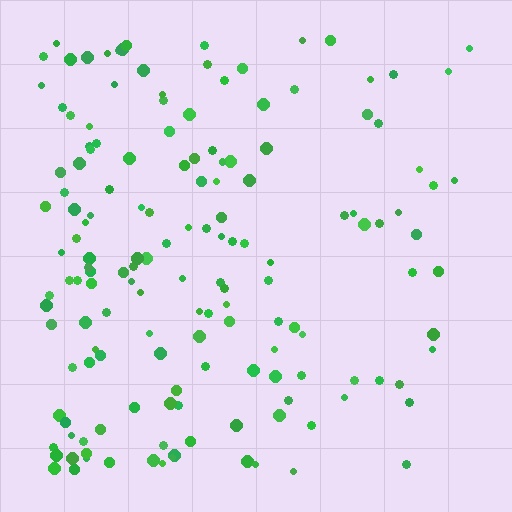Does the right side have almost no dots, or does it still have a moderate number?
Still a moderate number, just noticeably fewer than the left.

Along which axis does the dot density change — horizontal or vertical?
Horizontal.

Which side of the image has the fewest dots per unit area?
The right.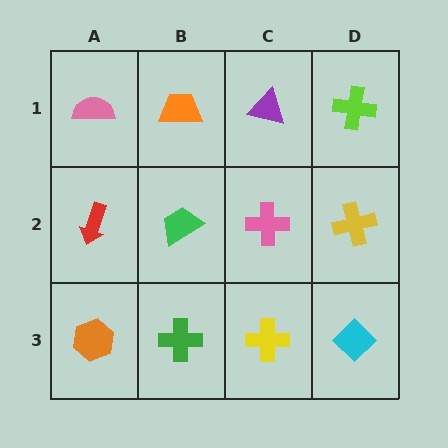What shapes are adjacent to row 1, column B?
A green trapezoid (row 2, column B), a pink semicircle (row 1, column A), a purple triangle (row 1, column C).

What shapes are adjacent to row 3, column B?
A green trapezoid (row 2, column B), an orange hexagon (row 3, column A), a yellow cross (row 3, column C).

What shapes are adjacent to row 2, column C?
A purple triangle (row 1, column C), a yellow cross (row 3, column C), a green trapezoid (row 2, column B), a yellow cross (row 2, column D).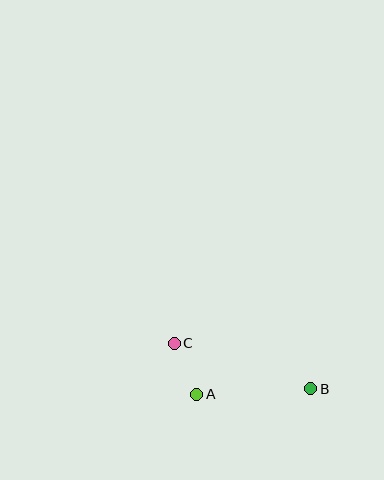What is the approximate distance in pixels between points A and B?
The distance between A and B is approximately 114 pixels.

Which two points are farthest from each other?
Points B and C are farthest from each other.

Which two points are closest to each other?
Points A and C are closest to each other.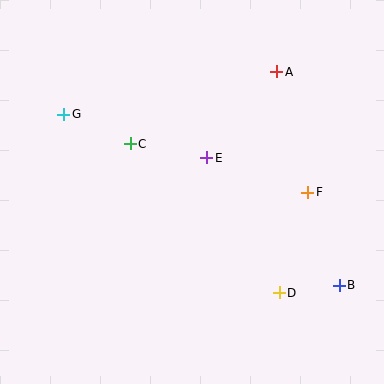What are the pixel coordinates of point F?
Point F is at (308, 192).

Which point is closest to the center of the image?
Point E at (207, 158) is closest to the center.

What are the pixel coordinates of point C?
Point C is at (130, 144).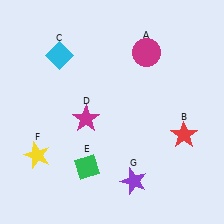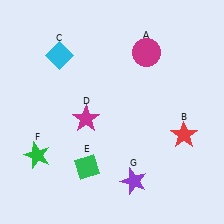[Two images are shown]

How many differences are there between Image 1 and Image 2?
There is 1 difference between the two images.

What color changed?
The star (F) changed from yellow in Image 1 to green in Image 2.